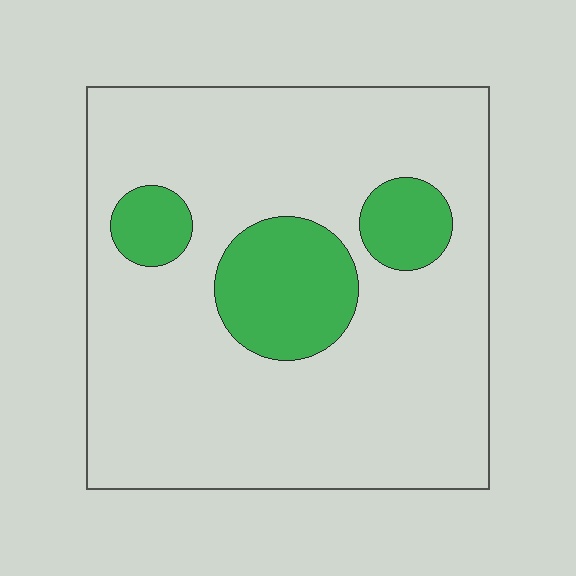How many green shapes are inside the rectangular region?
3.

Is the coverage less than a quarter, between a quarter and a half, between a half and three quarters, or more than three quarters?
Less than a quarter.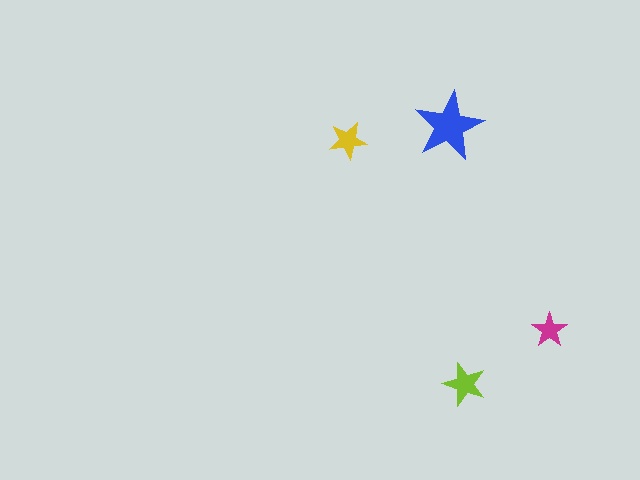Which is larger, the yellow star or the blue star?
The blue one.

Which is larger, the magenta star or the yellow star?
The yellow one.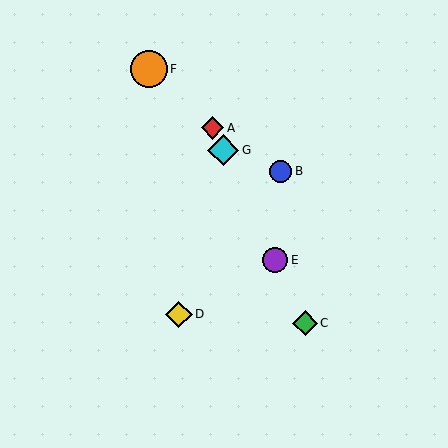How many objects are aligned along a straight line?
4 objects (A, C, E, G) are aligned along a straight line.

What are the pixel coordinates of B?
Object B is at (280, 171).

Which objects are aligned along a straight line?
Objects A, C, E, G are aligned along a straight line.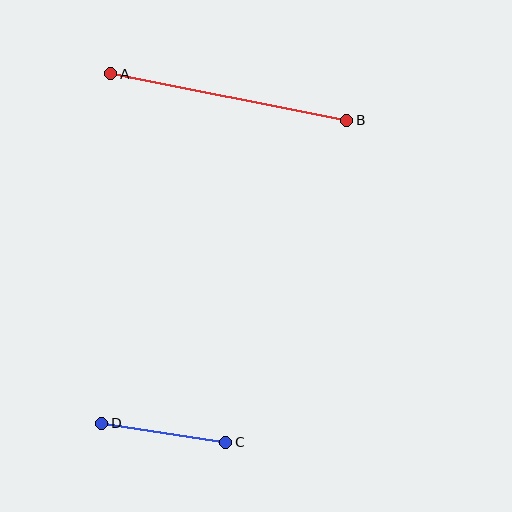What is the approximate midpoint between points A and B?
The midpoint is at approximately (229, 97) pixels.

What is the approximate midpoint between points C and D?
The midpoint is at approximately (164, 433) pixels.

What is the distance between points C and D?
The distance is approximately 126 pixels.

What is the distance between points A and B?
The distance is approximately 241 pixels.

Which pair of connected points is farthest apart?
Points A and B are farthest apart.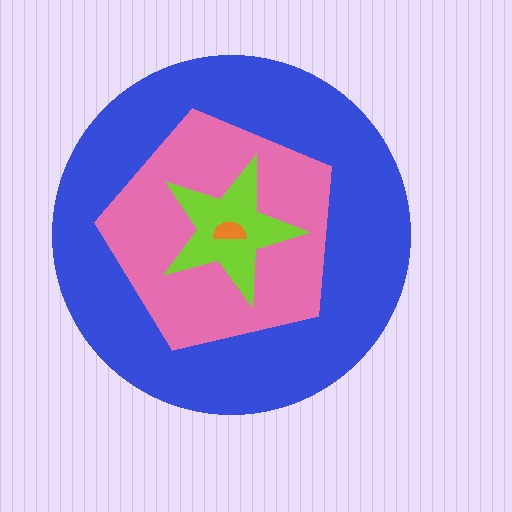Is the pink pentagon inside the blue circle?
Yes.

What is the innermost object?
The orange semicircle.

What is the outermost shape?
The blue circle.